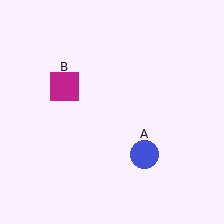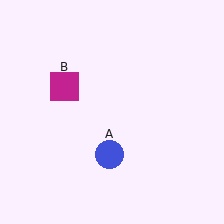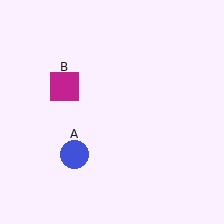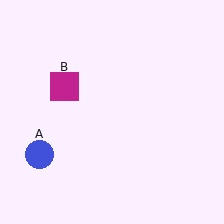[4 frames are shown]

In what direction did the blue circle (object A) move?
The blue circle (object A) moved left.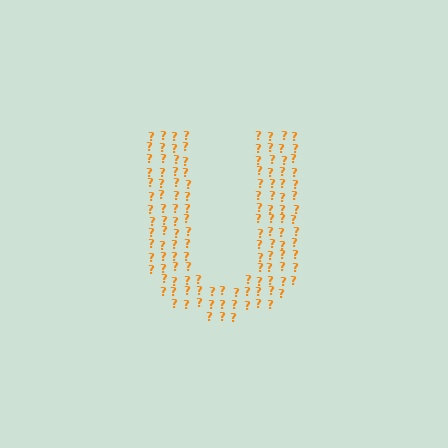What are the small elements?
The small elements are question marks.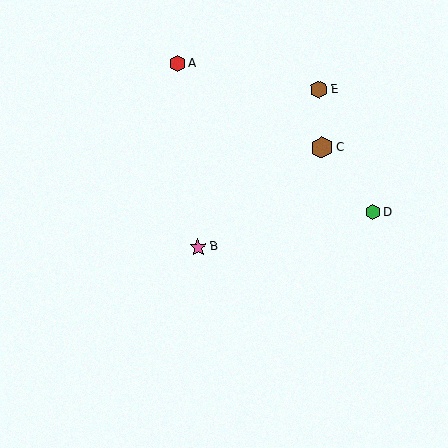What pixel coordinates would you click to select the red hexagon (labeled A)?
Click at (177, 63) to select the red hexagon A.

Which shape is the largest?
The brown hexagon (labeled C) is the largest.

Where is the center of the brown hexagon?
The center of the brown hexagon is at (319, 89).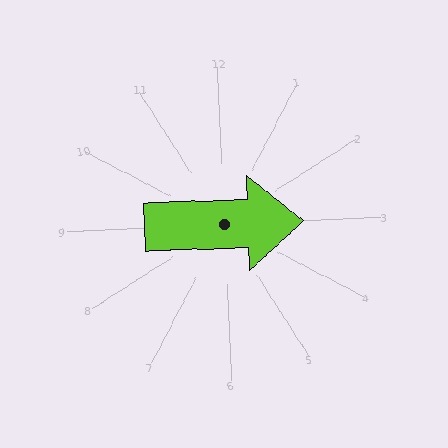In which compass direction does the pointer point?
East.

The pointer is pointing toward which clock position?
Roughly 3 o'clock.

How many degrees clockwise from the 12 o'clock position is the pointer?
Approximately 91 degrees.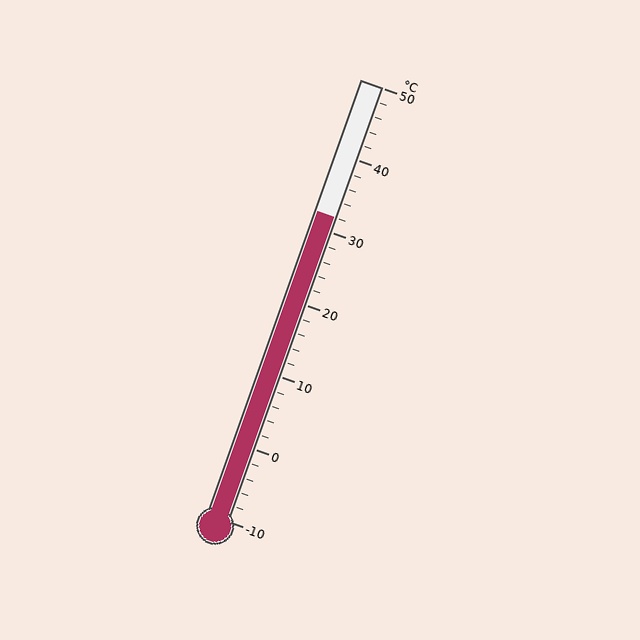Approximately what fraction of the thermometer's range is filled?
The thermometer is filled to approximately 70% of its range.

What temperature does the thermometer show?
The thermometer shows approximately 32°C.